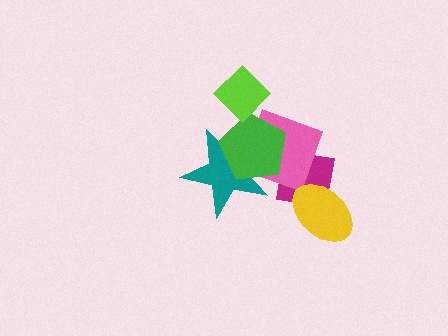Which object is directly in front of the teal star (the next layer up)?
The pink square is directly in front of the teal star.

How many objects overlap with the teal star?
2 objects overlap with the teal star.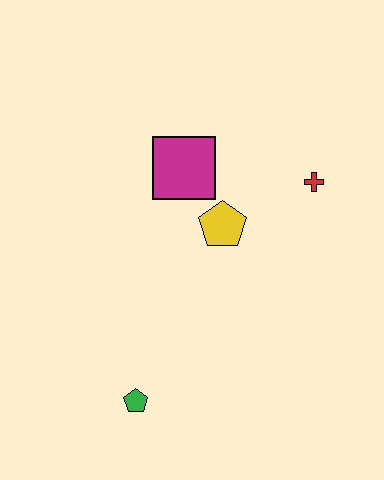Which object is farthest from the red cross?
The green pentagon is farthest from the red cross.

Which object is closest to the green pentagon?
The yellow pentagon is closest to the green pentagon.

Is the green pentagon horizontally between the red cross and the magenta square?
No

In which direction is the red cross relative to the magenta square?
The red cross is to the right of the magenta square.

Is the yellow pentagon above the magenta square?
No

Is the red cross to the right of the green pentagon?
Yes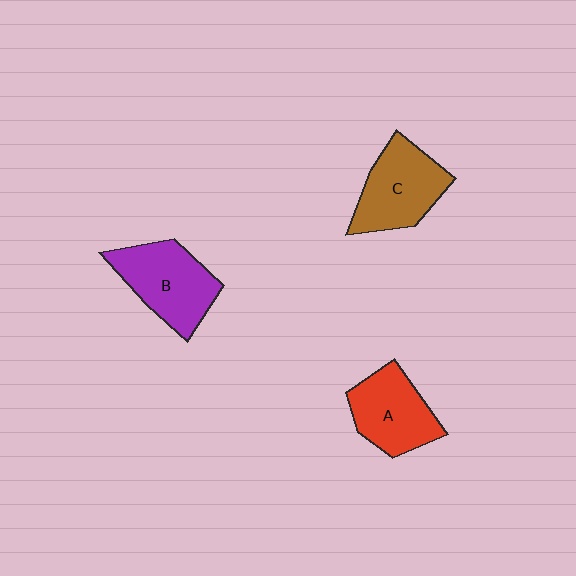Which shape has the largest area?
Shape B (purple).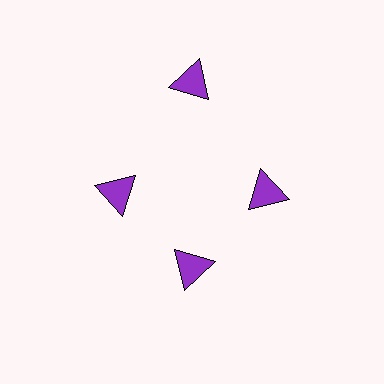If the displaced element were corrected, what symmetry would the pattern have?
It would have 4-fold rotational symmetry — the pattern would map onto itself every 90 degrees.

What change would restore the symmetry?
The symmetry would be restored by moving it inward, back onto the ring so that all 4 triangles sit at equal angles and equal distance from the center.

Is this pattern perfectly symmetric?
No. The 4 purple triangles are arranged in a ring, but one element near the 12 o'clock position is pushed outward from the center, breaking the 4-fold rotational symmetry.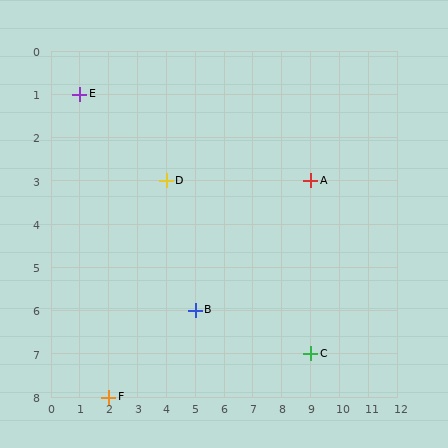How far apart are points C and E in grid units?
Points C and E are 8 columns and 6 rows apart (about 10.0 grid units diagonally).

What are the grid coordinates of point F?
Point F is at grid coordinates (2, 8).